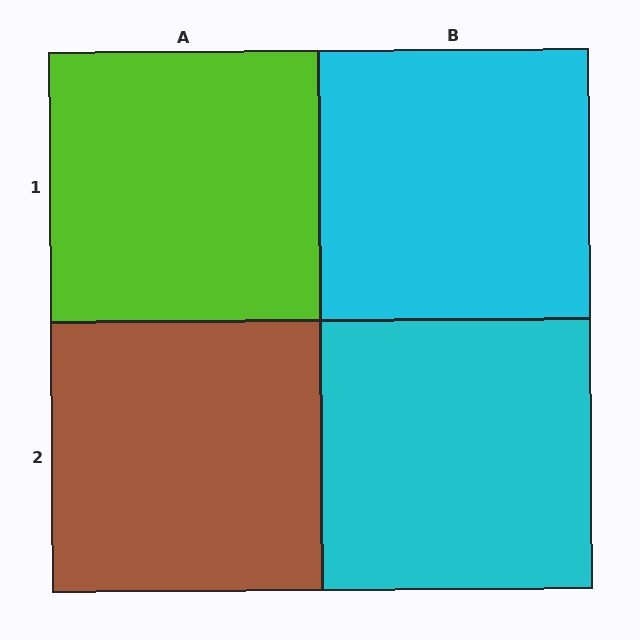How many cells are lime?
1 cell is lime.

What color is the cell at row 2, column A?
Brown.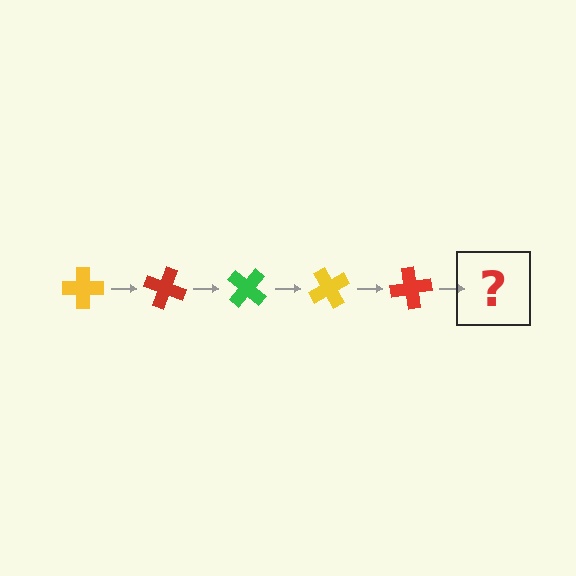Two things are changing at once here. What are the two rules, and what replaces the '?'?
The two rules are that it rotates 20 degrees each step and the color cycles through yellow, red, and green. The '?' should be a green cross, rotated 100 degrees from the start.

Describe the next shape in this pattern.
It should be a green cross, rotated 100 degrees from the start.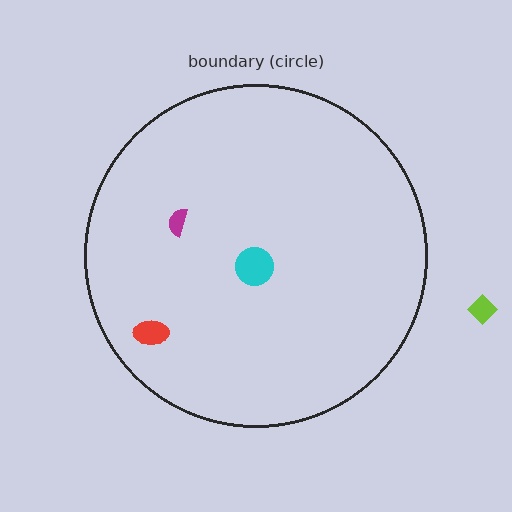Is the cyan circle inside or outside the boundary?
Inside.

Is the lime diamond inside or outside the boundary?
Outside.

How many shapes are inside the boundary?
3 inside, 1 outside.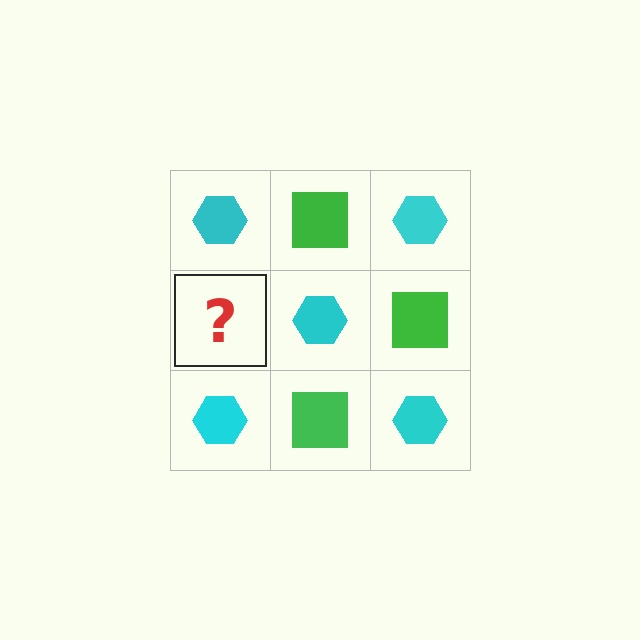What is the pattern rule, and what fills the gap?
The rule is that it alternates cyan hexagon and green square in a checkerboard pattern. The gap should be filled with a green square.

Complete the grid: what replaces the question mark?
The question mark should be replaced with a green square.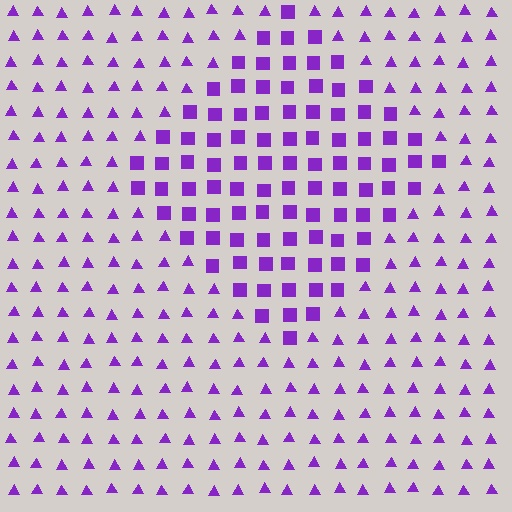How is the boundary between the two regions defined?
The boundary is defined by a change in element shape: squares inside vs. triangles outside. All elements share the same color and spacing.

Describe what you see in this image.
The image is filled with small purple elements arranged in a uniform grid. A diamond-shaped region contains squares, while the surrounding area contains triangles. The boundary is defined purely by the change in element shape.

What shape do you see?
I see a diamond.